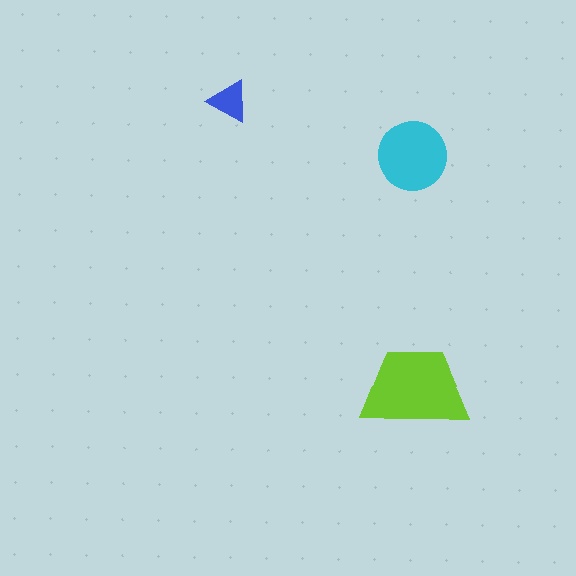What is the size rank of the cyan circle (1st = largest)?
2nd.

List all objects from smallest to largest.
The blue triangle, the cyan circle, the lime trapezoid.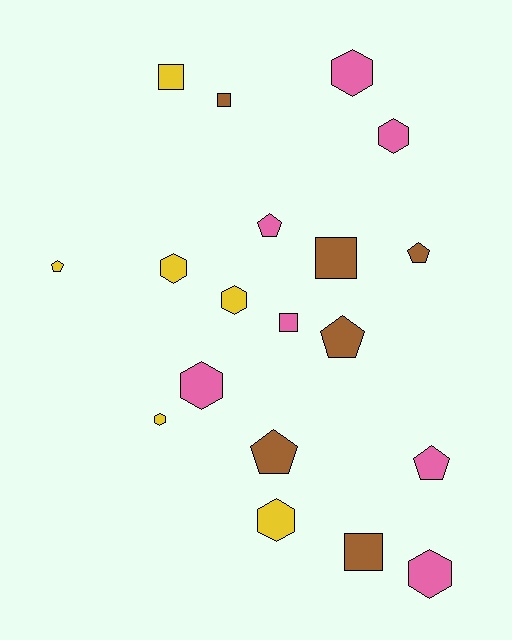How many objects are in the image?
There are 19 objects.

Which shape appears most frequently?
Hexagon, with 8 objects.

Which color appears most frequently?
Pink, with 7 objects.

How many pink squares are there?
There is 1 pink square.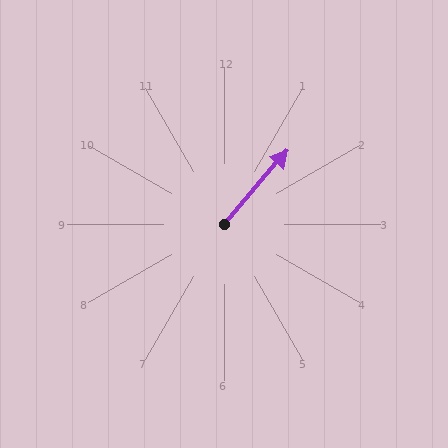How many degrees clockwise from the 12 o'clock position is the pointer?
Approximately 41 degrees.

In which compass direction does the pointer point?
Northeast.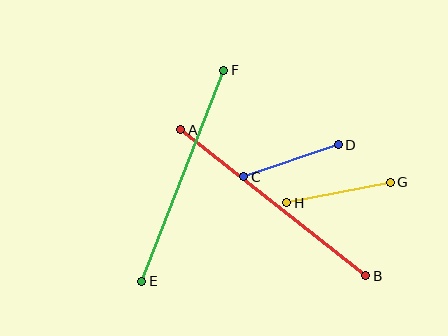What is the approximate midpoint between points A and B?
The midpoint is at approximately (273, 203) pixels.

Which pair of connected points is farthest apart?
Points A and B are farthest apart.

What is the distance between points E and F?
The distance is approximately 226 pixels.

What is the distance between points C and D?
The distance is approximately 100 pixels.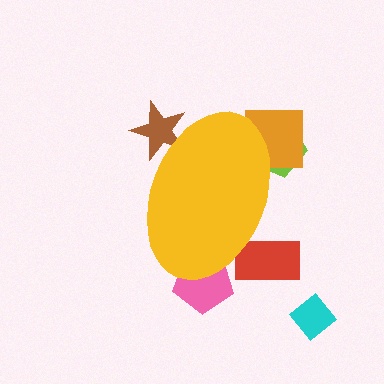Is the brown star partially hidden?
Yes, the brown star is partially hidden behind the yellow ellipse.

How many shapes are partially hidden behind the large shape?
5 shapes are partially hidden.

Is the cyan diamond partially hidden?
No, the cyan diamond is fully visible.